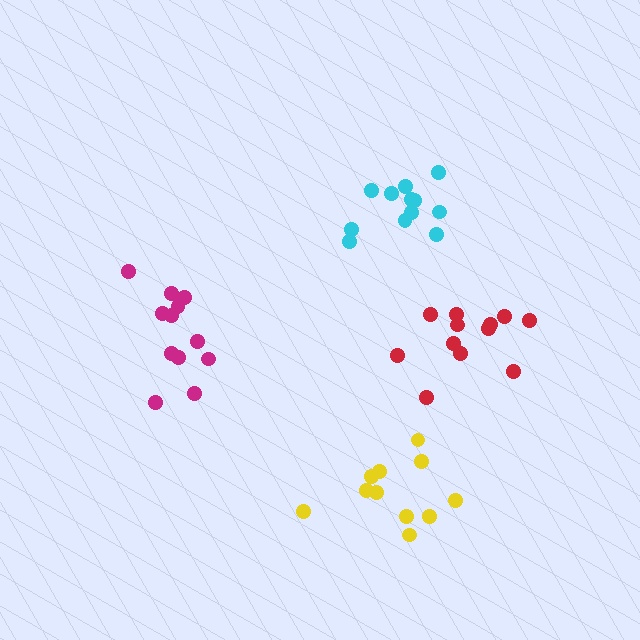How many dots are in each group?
Group 1: 12 dots, Group 2: 11 dots, Group 3: 12 dots, Group 4: 12 dots (47 total).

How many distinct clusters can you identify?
There are 4 distinct clusters.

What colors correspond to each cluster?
The clusters are colored: red, yellow, cyan, magenta.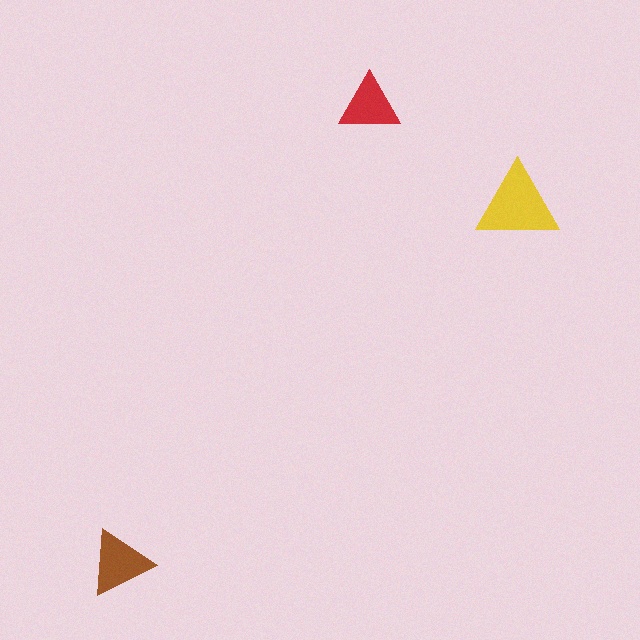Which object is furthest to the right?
The yellow triangle is rightmost.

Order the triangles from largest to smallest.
the yellow one, the brown one, the red one.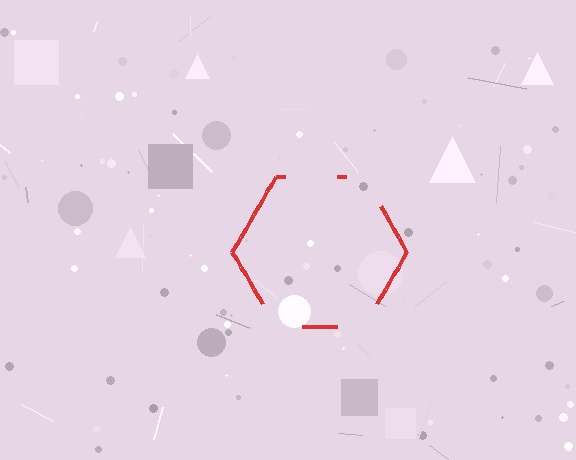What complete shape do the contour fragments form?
The contour fragments form a hexagon.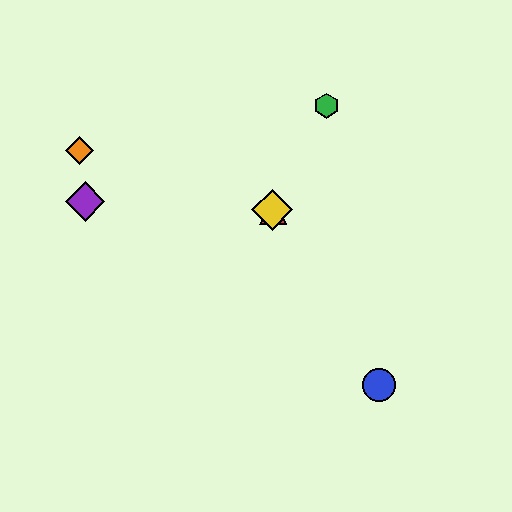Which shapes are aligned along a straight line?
The red triangle, the blue circle, the yellow diamond are aligned along a straight line.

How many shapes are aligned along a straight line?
3 shapes (the red triangle, the blue circle, the yellow diamond) are aligned along a straight line.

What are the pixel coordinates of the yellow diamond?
The yellow diamond is at (272, 210).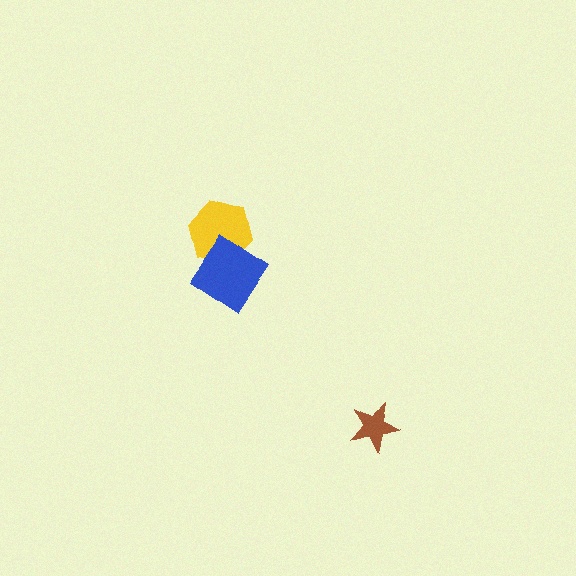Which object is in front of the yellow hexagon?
The blue diamond is in front of the yellow hexagon.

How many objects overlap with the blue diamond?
1 object overlaps with the blue diamond.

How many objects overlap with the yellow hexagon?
1 object overlaps with the yellow hexagon.